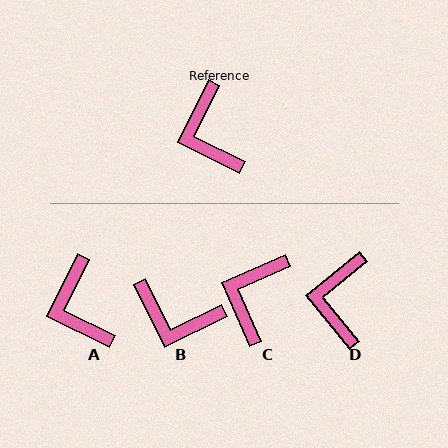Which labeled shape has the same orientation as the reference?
A.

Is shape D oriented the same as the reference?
No, it is off by about 25 degrees.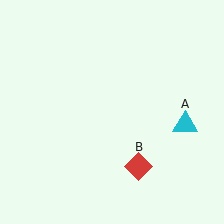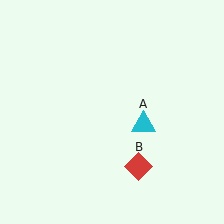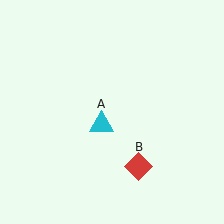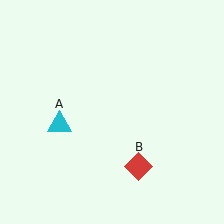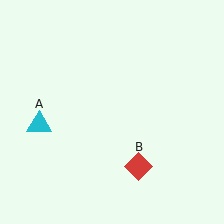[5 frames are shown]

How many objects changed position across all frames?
1 object changed position: cyan triangle (object A).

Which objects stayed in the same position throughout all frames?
Red diamond (object B) remained stationary.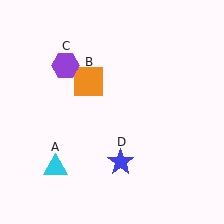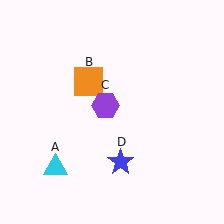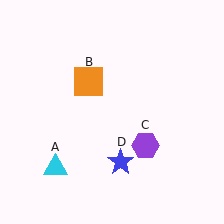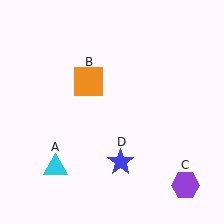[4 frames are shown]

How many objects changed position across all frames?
1 object changed position: purple hexagon (object C).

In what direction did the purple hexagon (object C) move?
The purple hexagon (object C) moved down and to the right.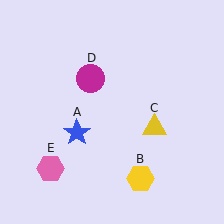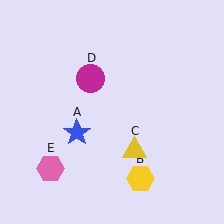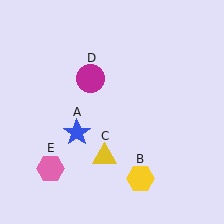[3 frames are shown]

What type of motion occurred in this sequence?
The yellow triangle (object C) rotated clockwise around the center of the scene.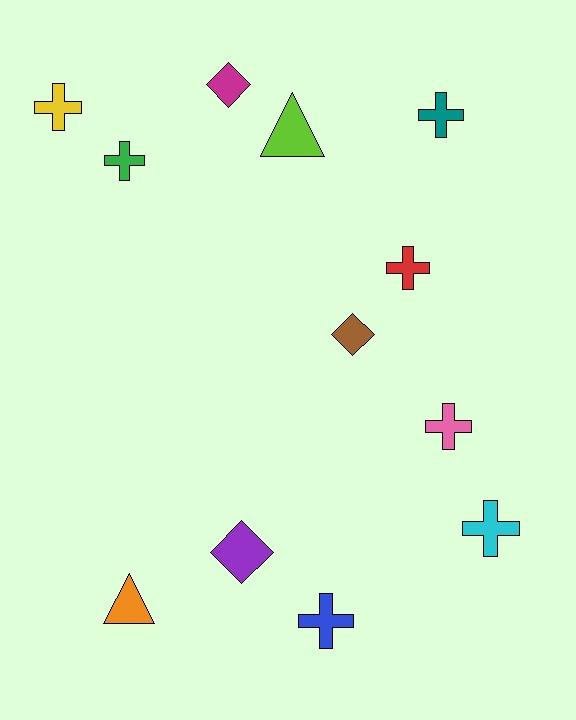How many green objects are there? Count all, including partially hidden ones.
There is 1 green object.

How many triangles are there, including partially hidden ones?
There are 2 triangles.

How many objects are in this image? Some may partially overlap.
There are 12 objects.